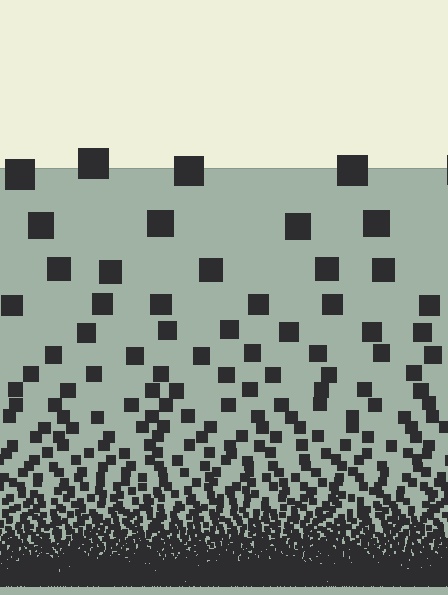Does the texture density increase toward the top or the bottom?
Density increases toward the bottom.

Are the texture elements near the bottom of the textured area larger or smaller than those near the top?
Smaller. The gradient is inverted — elements near the bottom are smaller and denser.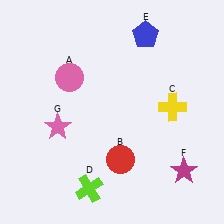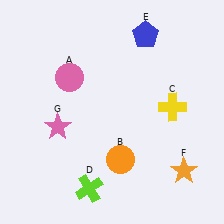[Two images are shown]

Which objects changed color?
B changed from red to orange. F changed from magenta to orange.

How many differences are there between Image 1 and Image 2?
There are 2 differences between the two images.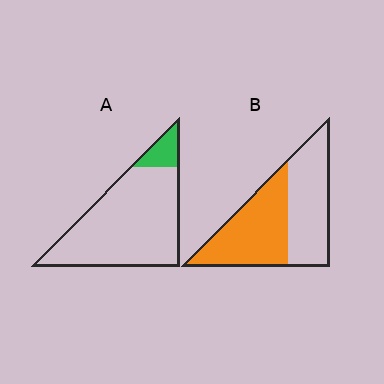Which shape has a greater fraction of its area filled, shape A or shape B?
Shape B.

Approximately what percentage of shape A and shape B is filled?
A is approximately 10% and B is approximately 50%.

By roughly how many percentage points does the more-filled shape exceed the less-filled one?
By roughly 40 percentage points (B over A).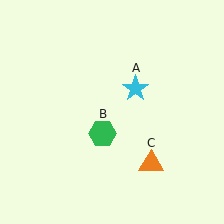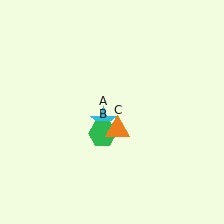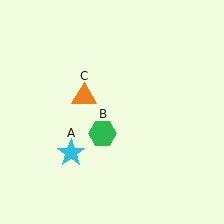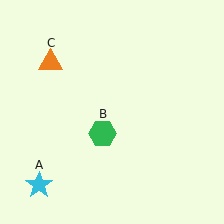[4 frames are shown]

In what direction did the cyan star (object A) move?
The cyan star (object A) moved down and to the left.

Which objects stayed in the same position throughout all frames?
Green hexagon (object B) remained stationary.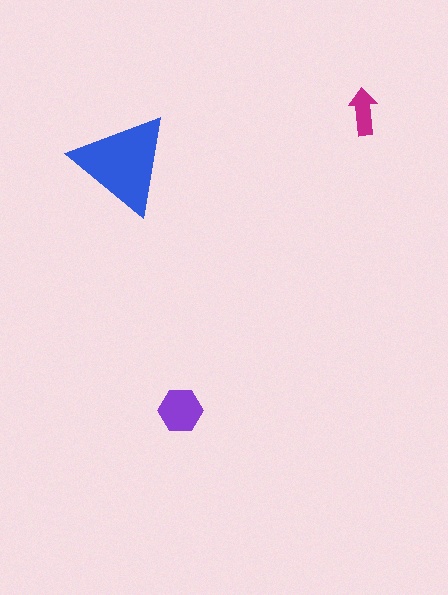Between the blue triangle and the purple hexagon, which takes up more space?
The blue triangle.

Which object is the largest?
The blue triangle.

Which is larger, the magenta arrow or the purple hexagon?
The purple hexagon.